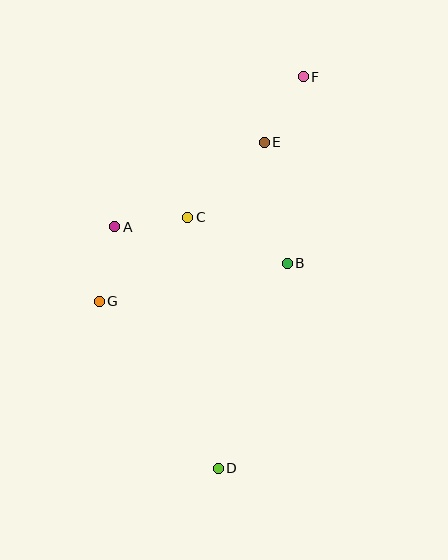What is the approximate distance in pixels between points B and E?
The distance between B and E is approximately 123 pixels.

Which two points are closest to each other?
Points A and C are closest to each other.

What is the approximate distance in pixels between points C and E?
The distance between C and E is approximately 107 pixels.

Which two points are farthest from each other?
Points D and F are farthest from each other.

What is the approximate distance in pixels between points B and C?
The distance between B and C is approximately 110 pixels.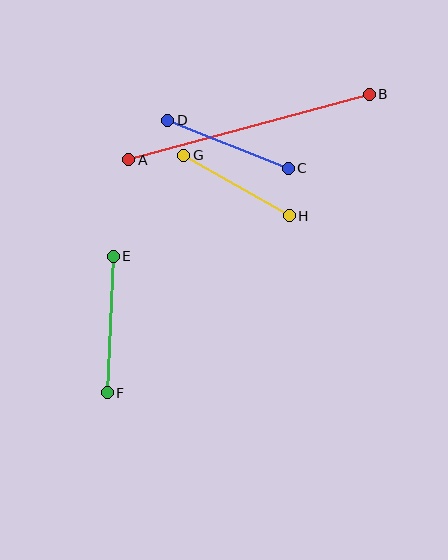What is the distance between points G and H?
The distance is approximately 121 pixels.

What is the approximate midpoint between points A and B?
The midpoint is at approximately (249, 127) pixels.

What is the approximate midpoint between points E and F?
The midpoint is at approximately (110, 325) pixels.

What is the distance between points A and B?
The distance is approximately 249 pixels.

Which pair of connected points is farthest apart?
Points A and B are farthest apart.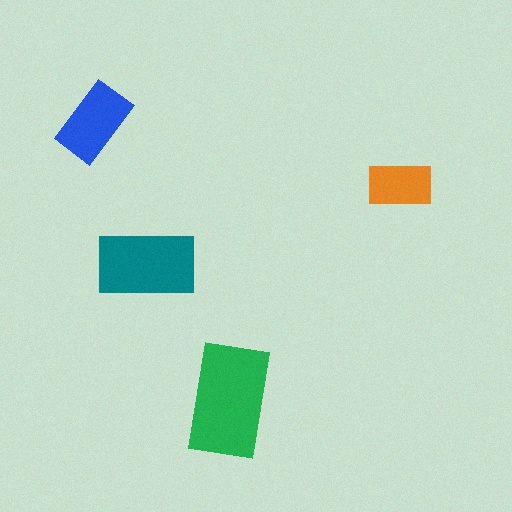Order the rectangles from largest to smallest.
the green one, the teal one, the blue one, the orange one.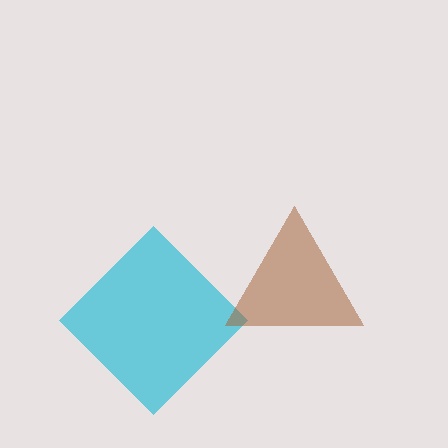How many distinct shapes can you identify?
There are 2 distinct shapes: a cyan diamond, a brown triangle.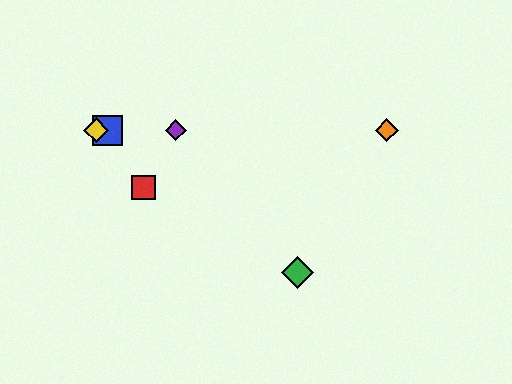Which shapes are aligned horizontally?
The blue square, the yellow diamond, the purple diamond, the orange diamond are aligned horizontally.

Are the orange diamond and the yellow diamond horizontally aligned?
Yes, both are at y≈130.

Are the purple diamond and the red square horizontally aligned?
No, the purple diamond is at y≈130 and the red square is at y≈188.